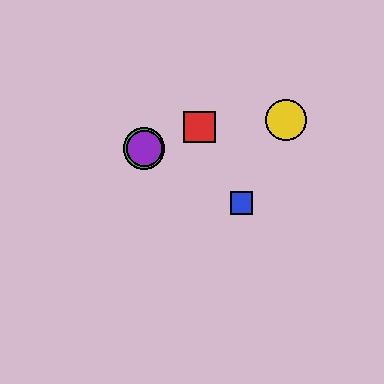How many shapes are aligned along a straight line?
3 shapes (the blue square, the green circle, the purple circle) are aligned along a straight line.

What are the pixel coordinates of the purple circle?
The purple circle is at (144, 149).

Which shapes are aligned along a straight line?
The blue square, the green circle, the purple circle are aligned along a straight line.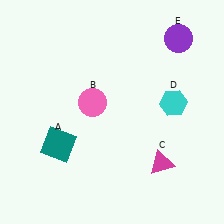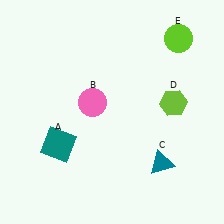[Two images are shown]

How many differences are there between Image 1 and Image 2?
There are 3 differences between the two images.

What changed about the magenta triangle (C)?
In Image 1, C is magenta. In Image 2, it changed to teal.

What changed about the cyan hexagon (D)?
In Image 1, D is cyan. In Image 2, it changed to lime.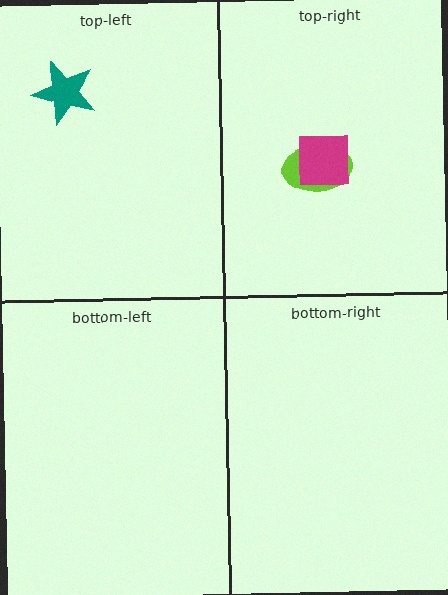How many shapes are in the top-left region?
1.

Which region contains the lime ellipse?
The top-right region.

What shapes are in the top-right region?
The lime ellipse, the magenta square.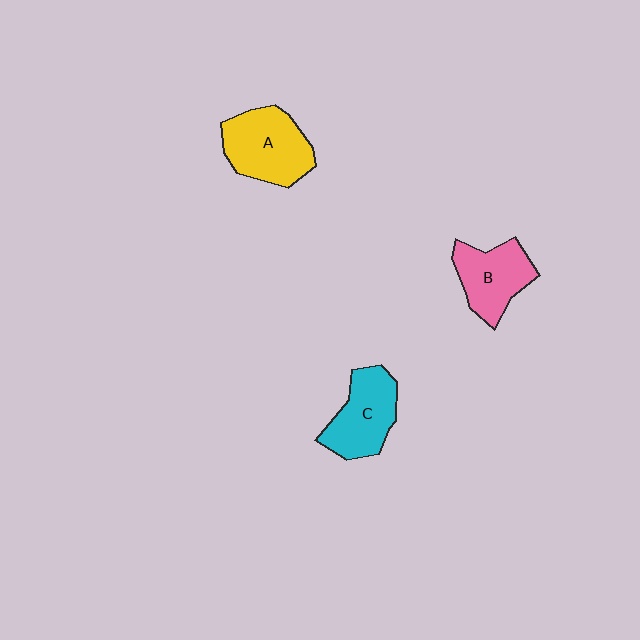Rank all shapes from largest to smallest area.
From largest to smallest: A (yellow), C (cyan), B (pink).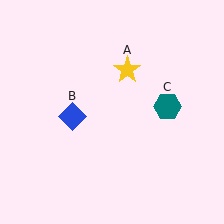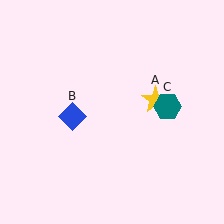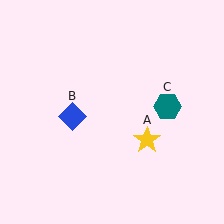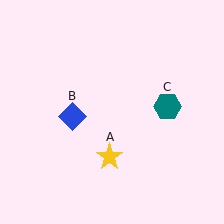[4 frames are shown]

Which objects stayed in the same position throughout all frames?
Blue diamond (object B) and teal hexagon (object C) remained stationary.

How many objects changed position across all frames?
1 object changed position: yellow star (object A).